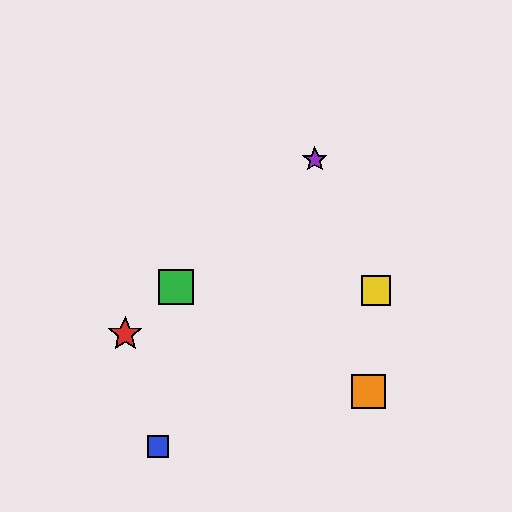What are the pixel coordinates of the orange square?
The orange square is at (368, 391).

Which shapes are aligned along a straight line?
The red star, the green square, the purple star are aligned along a straight line.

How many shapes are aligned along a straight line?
3 shapes (the red star, the green square, the purple star) are aligned along a straight line.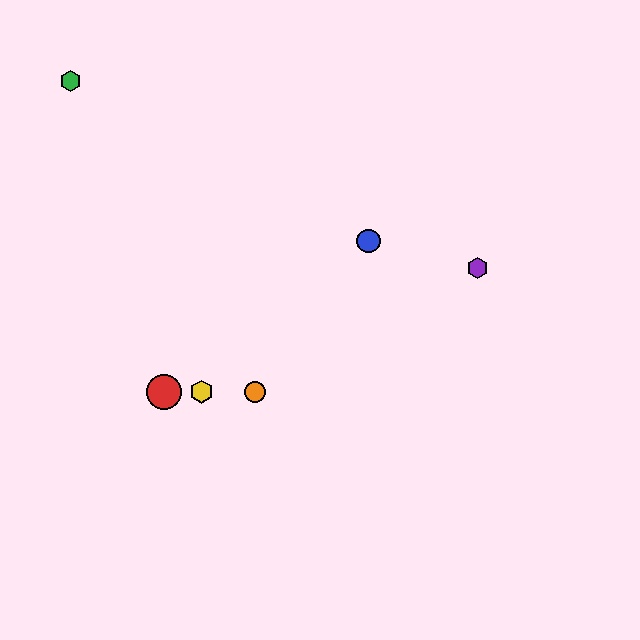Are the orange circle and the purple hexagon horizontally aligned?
No, the orange circle is at y≈392 and the purple hexagon is at y≈268.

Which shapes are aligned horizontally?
The red circle, the yellow hexagon, the orange circle are aligned horizontally.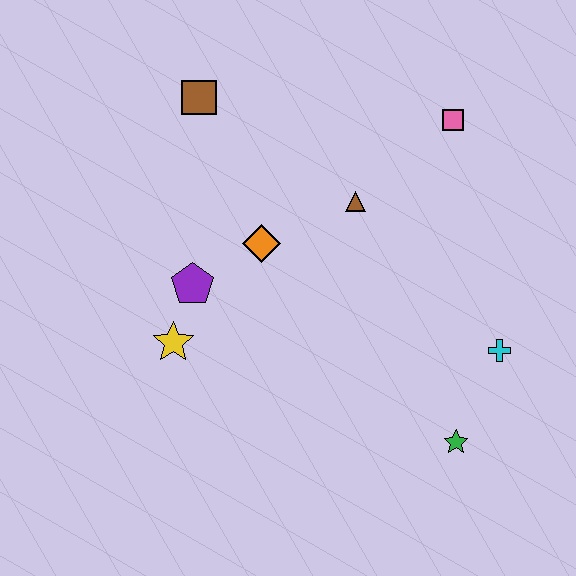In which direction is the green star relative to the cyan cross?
The green star is below the cyan cross.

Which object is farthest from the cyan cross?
The brown square is farthest from the cyan cross.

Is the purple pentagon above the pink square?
No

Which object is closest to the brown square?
The orange diamond is closest to the brown square.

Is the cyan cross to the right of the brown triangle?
Yes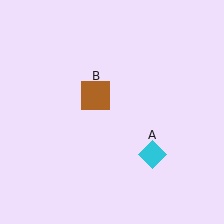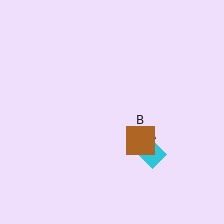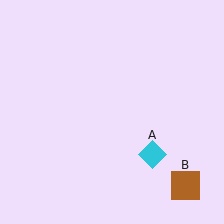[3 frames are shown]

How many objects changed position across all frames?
1 object changed position: brown square (object B).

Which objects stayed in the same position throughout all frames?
Cyan diamond (object A) remained stationary.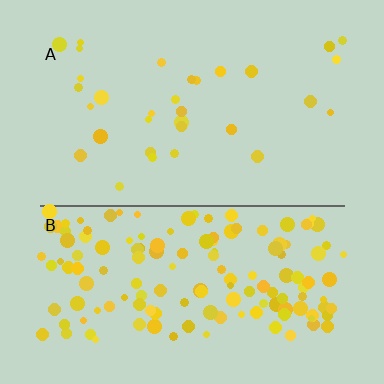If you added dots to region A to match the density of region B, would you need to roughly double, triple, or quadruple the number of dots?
Approximately quadruple.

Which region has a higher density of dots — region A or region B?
B (the bottom).